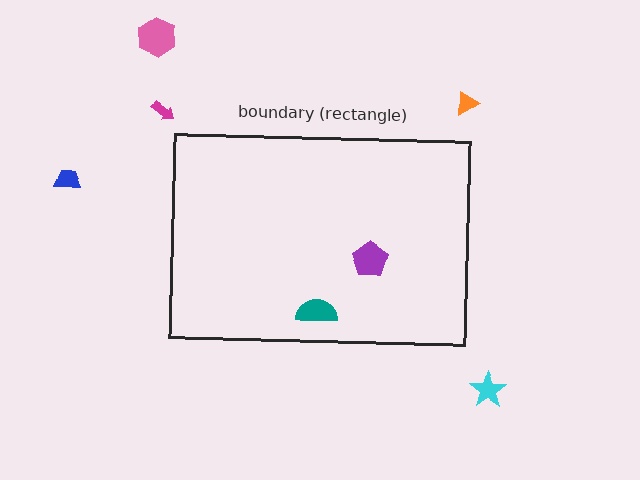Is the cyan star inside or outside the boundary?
Outside.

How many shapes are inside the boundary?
2 inside, 5 outside.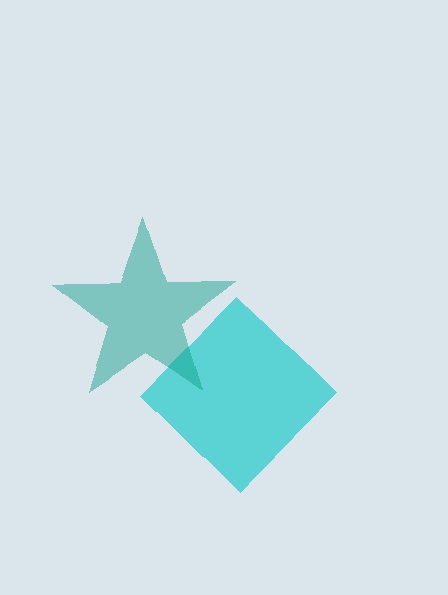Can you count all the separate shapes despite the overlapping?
Yes, there are 2 separate shapes.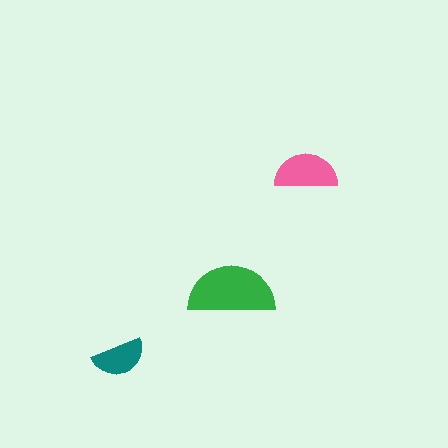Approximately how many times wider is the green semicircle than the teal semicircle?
About 1.5 times wider.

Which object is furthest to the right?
The pink semicircle is rightmost.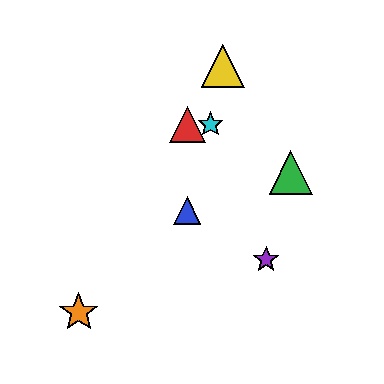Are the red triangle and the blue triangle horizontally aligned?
No, the red triangle is at y≈124 and the blue triangle is at y≈210.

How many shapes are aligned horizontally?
2 shapes (the red triangle, the cyan star) are aligned horizontally.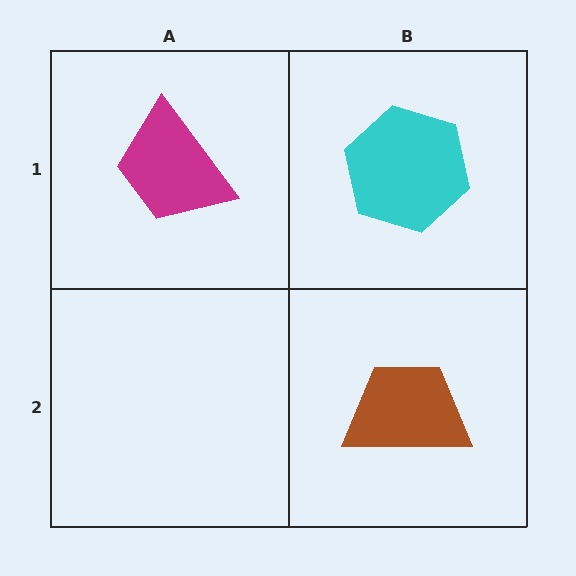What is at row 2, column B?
A brown trapezoid.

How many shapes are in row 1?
2 shapes.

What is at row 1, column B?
A cyan hexagon.